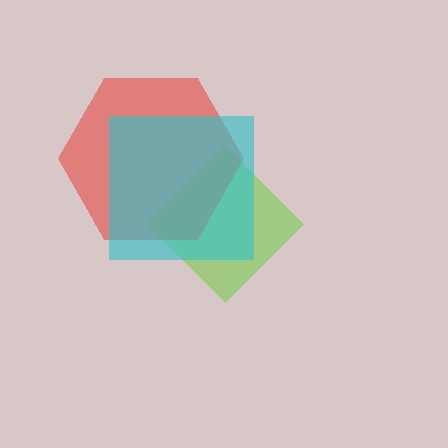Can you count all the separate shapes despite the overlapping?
Yes, there are 3 separate shapes.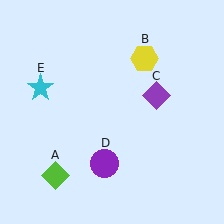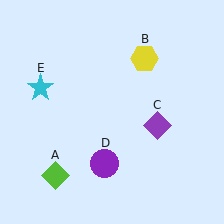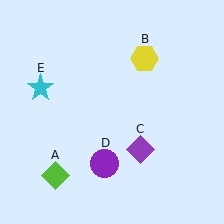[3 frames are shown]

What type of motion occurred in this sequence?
The purple diamond (object C) rotated clockwise around the center of the scene.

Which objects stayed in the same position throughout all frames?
Lime diamond (object A) and yellow hexagon (object B) and purple circle (object D) and cyan star (object E) remained stationary.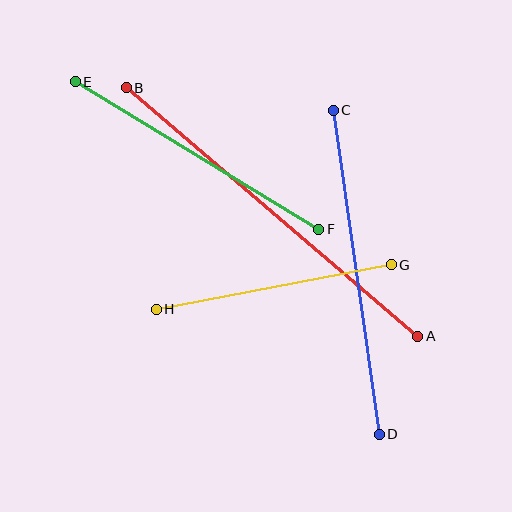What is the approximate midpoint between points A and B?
The midpoint is at approximately (272, 212) pixels.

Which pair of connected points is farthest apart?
Points A and B are farthest apart.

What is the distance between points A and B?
The distance is approximately 383 pixels.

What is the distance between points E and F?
The distance is approximately 285 pixels.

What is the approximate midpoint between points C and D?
The midpoint is at approximately (356, 272) pixels.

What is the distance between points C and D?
The distance is approximately 327 pixels.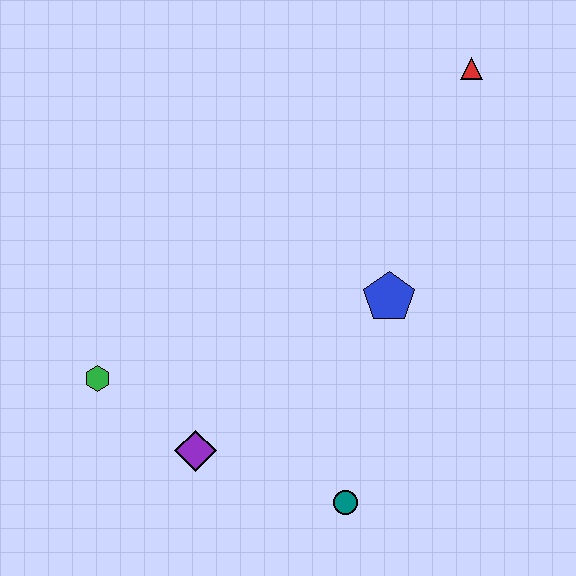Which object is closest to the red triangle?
The blue pentagon is closest to the red triangle.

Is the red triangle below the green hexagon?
No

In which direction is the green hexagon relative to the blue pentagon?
The green hexagon is to the left of the blue pentagon.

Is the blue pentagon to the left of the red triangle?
Yes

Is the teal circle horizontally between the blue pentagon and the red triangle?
No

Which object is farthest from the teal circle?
The red triangle is farthest from the teal circle.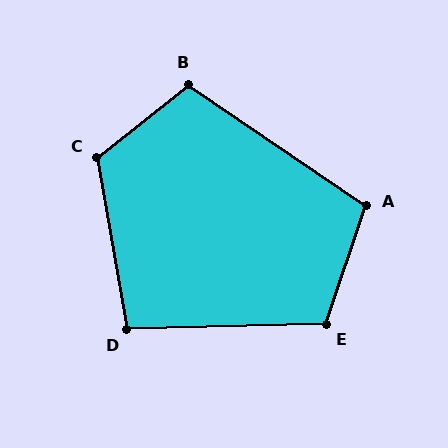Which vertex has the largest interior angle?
C, at approximately 118 degrees.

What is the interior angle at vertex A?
Approximately 106 degrees (obtuse).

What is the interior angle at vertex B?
Approximately 108 degrees (obtuse).